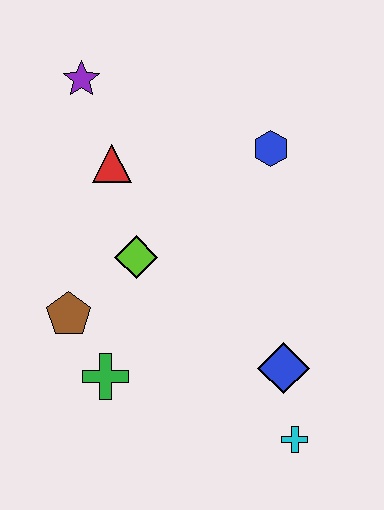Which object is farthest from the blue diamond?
The purple star is farthest from the blue diamond.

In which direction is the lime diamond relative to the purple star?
The lime diamond is below the purple star.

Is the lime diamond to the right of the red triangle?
Yes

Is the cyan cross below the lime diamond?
Yes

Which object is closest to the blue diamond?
The cyan cross is closest to the blue diamond.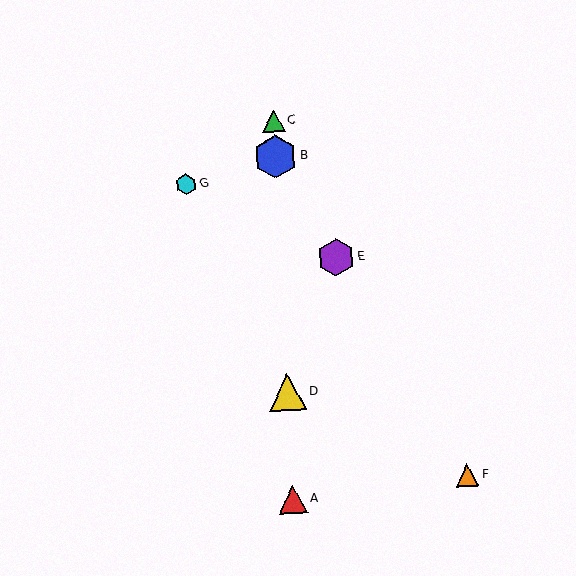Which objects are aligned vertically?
Objects A, B, C, D are aligned vertically.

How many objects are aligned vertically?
4 objects (A, B, C, D) are aligned vertically.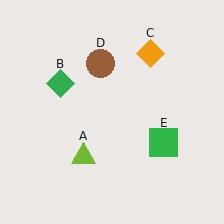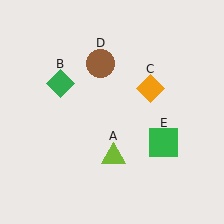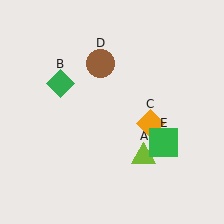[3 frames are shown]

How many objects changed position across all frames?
2 objects changed position: lime triangle (object A), orange diamond (object C).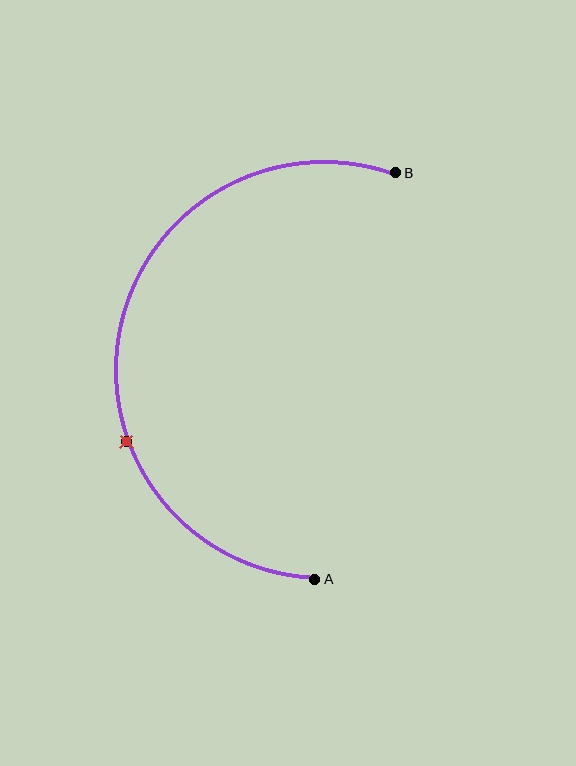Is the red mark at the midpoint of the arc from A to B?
No. The red mark lies on the arc but is closer to endpoint A. The arc midpoint would be at the point on the curve equidistant along the arc from both A and B.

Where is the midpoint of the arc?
The arc midpoint is the point on the curve farthest from the straight line joining A and B. It sits to the left of that line.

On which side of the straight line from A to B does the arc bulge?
The arc bulges to the left of the straight line connecting A and B.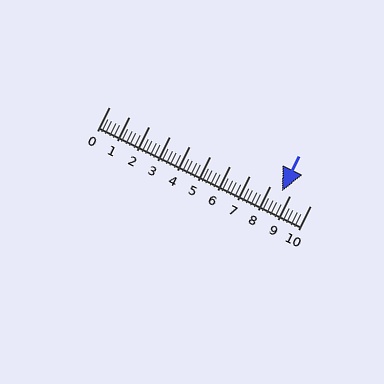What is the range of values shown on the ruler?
The ruler shows values from 0 to 10.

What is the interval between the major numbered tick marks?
The major tick marks are spaced 1 units apart.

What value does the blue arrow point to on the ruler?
The blue arrow points to approximately 8.6.